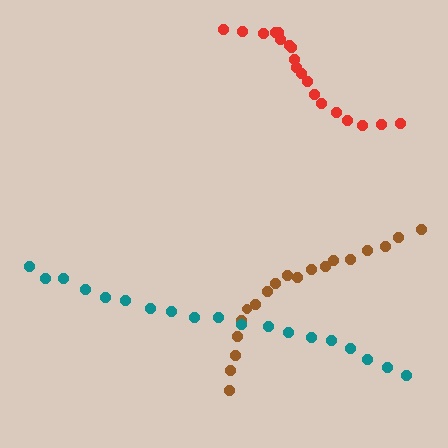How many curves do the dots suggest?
There are 3 distinct paths.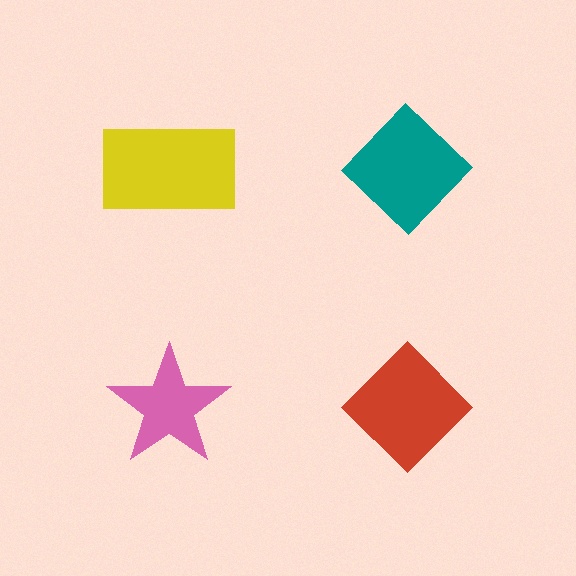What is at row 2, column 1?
A pink star.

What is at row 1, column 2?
A teal diamond.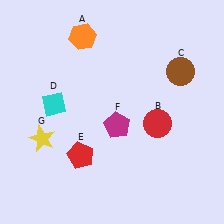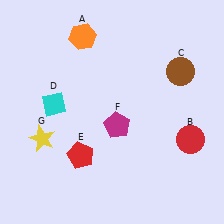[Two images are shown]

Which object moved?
The red circle (B) moved right.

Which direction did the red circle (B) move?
The red circle (B) moved right.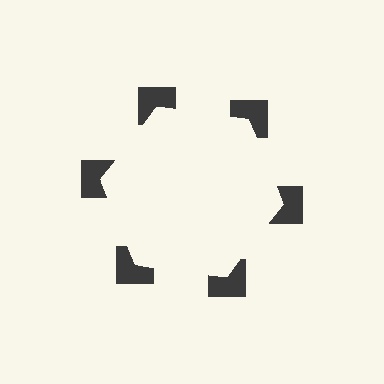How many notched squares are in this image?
There are 6 — one at each vertex of the illusory hexagon.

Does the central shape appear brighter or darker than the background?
It typically appears slightly brighter than the background, even though no actual brightness change is drawn.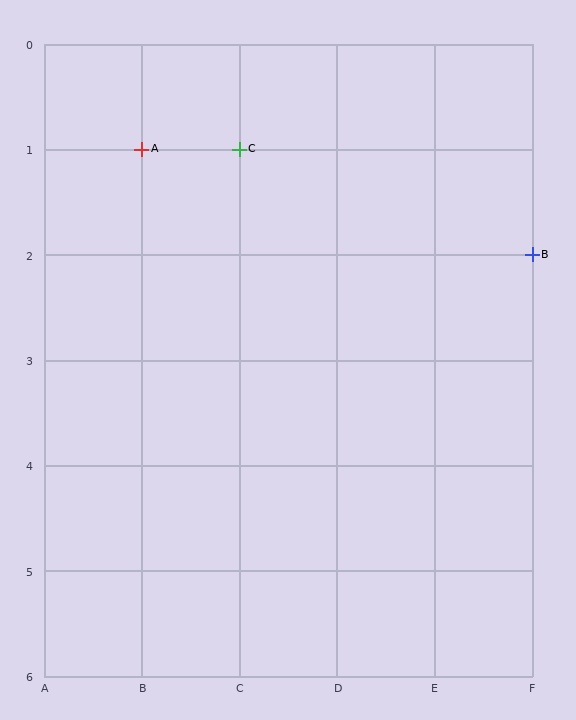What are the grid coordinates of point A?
Point A is at grid coordinates (B, 1).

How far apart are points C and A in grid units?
Points C and A are 1 column apart.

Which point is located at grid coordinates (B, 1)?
Point A is at (B, 1).